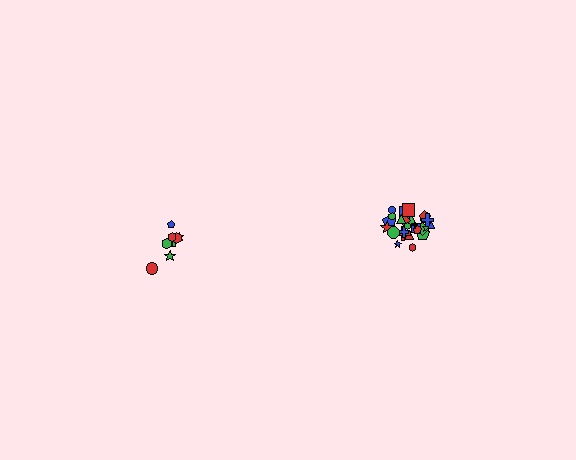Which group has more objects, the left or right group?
The right group.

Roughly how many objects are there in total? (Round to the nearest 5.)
Roughly 35 objects in total.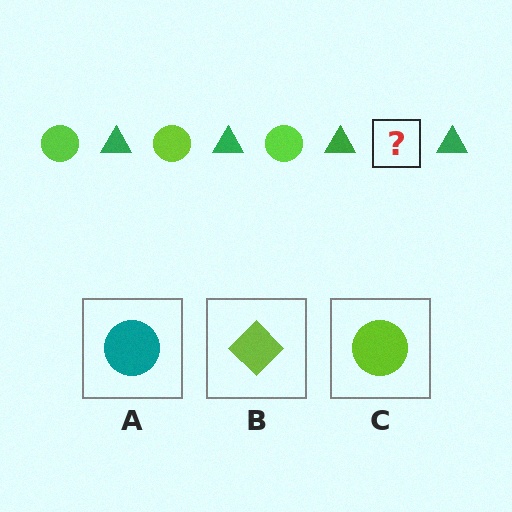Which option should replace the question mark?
Option C.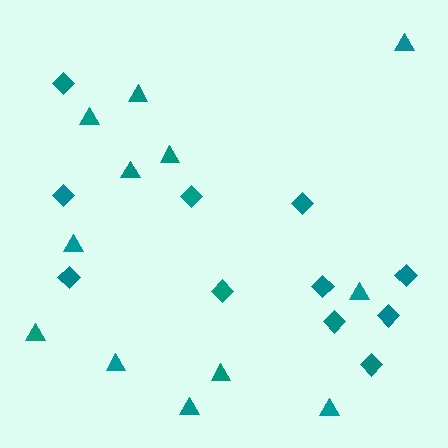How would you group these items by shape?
There are 2 groups: one group of diamonds (11) and one group of triangles (12).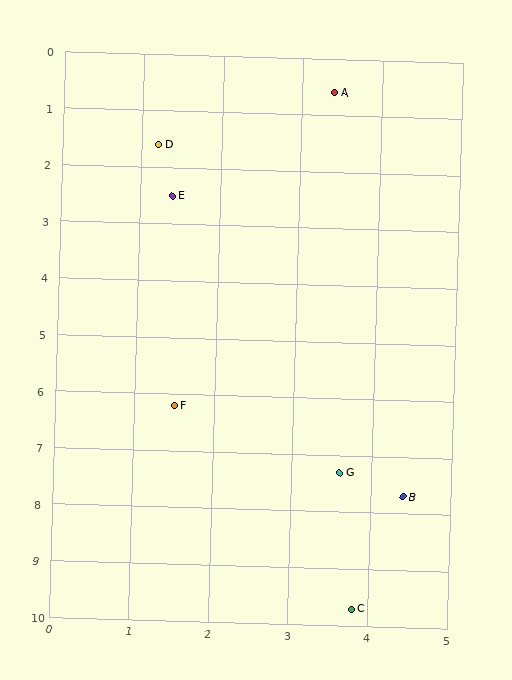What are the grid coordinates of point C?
Point C is at approximately (3.8, 9.7).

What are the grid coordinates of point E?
Point E is at approximately (1.4, 2.5).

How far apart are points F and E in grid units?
Points F and E are about 3.7 grid units apart.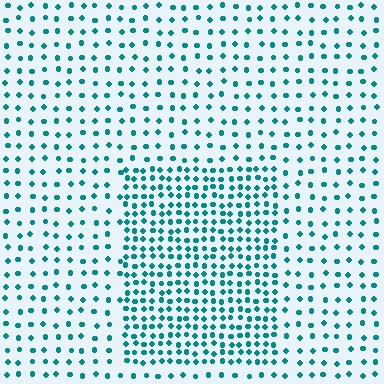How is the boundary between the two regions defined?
The boundary is defined by a change in element density (approximately 2.1x ratio). All elements are the same color, size, and shape.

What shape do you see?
I see a rectangle.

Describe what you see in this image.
The image contains small teal elements arranged at two different densities. A rectangle-shaped region is visible where the elements are more densely packed than the surrounding area.